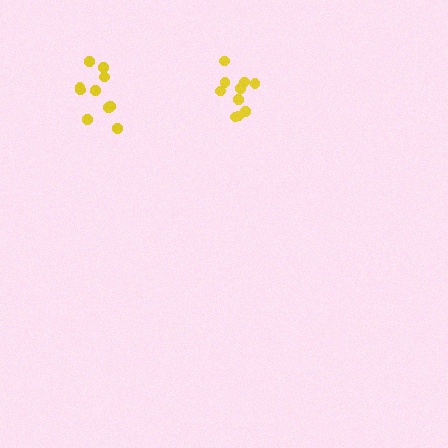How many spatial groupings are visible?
There are 2 spatial groupings.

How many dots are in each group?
Group 1: 10 dots, Group 2: 10 dots (20 total).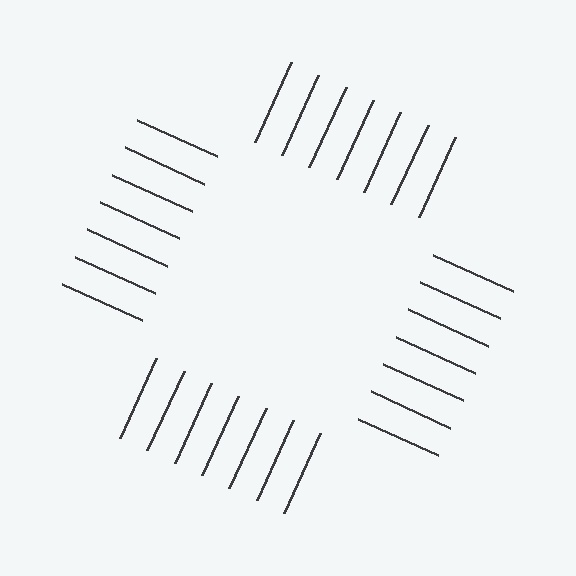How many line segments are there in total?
28 — 7 along each of the 4 edges.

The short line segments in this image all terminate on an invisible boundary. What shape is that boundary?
An illusory square — the line segments terminate on its edges but no continuous stroke is drawn.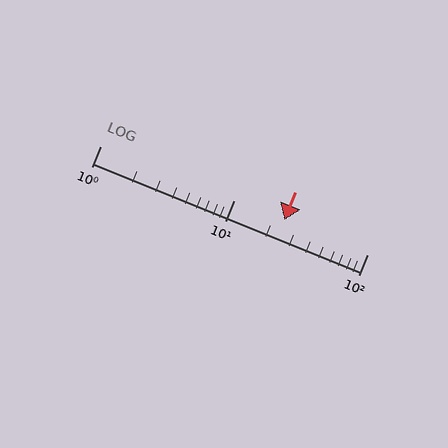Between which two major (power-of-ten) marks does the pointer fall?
The pointer is between 10 and 100.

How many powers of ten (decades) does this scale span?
The scale spans 2 decades, from 1 to 100.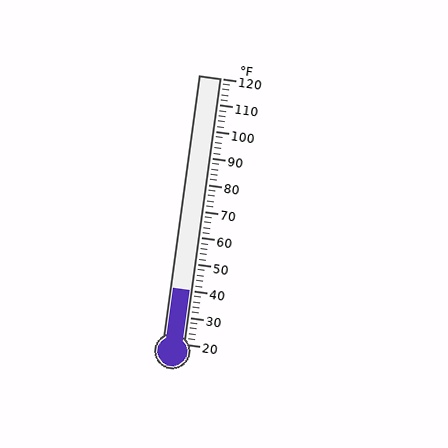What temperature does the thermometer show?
The thermometer shows approximately 40°F.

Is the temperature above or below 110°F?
The temperature is below 110°F.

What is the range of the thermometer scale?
The thermometer scale ranges from 20°F to 120°F.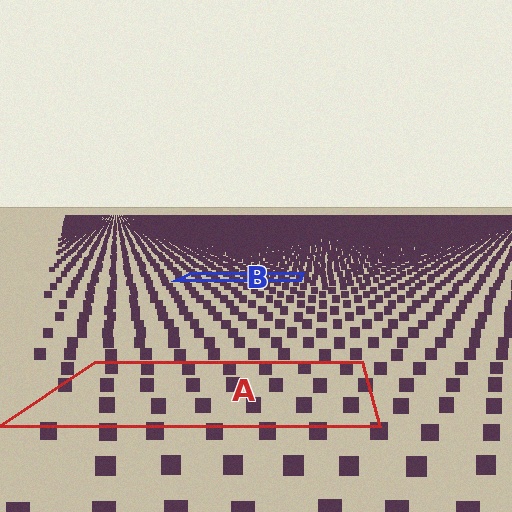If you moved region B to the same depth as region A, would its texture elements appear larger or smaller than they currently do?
They would appear larger. At a closer depth, the same texture elements are projected at a bigger on-screen size.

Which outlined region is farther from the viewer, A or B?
Region B is farther from the viewer — the texture elements inside it appear smaller and more densely packed.